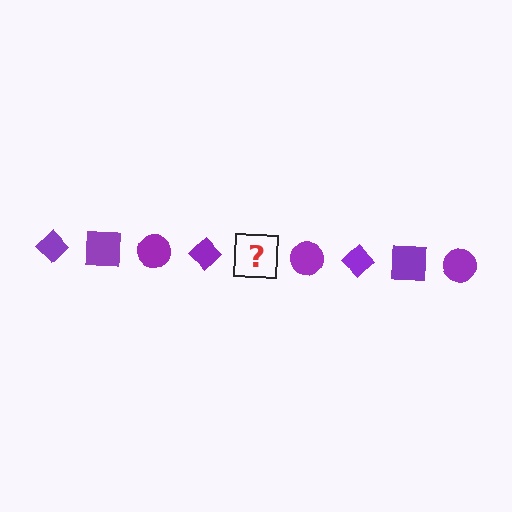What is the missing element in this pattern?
The missing element is a purple square.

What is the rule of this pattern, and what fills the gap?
The rule is that the pattern cycles through diamond, square, circle shapes in purple. The gap should be filled with a purple square.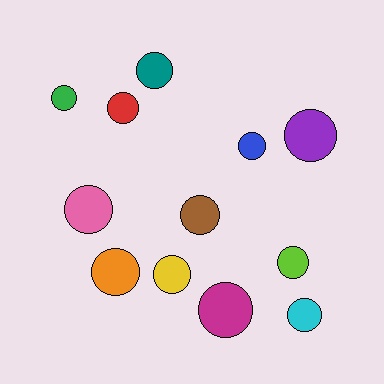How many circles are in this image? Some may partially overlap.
There are 12 circles.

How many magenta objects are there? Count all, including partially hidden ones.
There is 1 magenta object.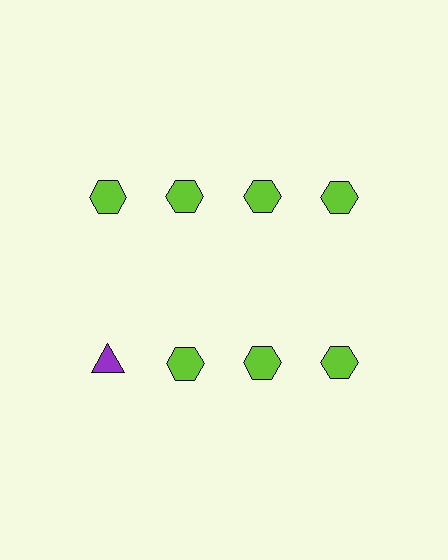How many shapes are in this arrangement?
There are 8 shapes arranged in a grid pattern.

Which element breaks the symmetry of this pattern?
The purple triangle in the second row, leftmost column breaks the symmetry. All other shapes are lime hexagons.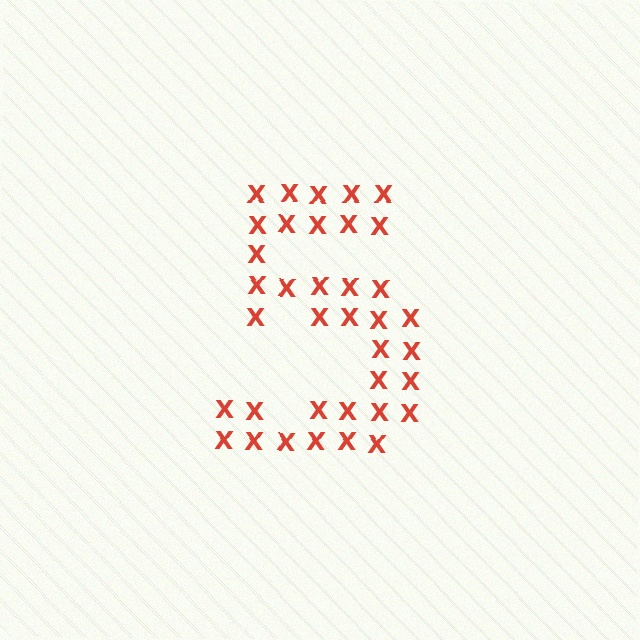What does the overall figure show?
The overall figure shows the digit 5.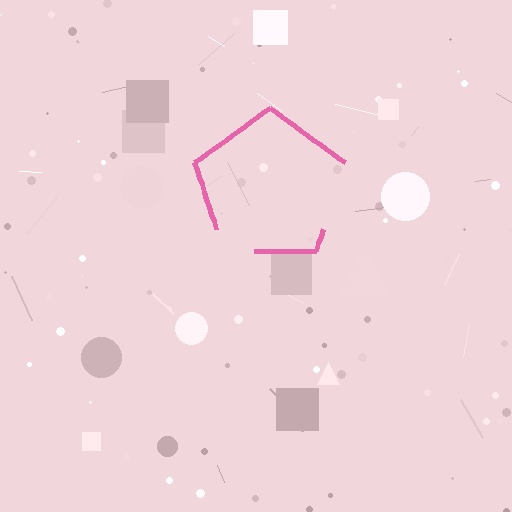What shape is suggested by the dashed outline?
The dashed outline suggests a pentagon.